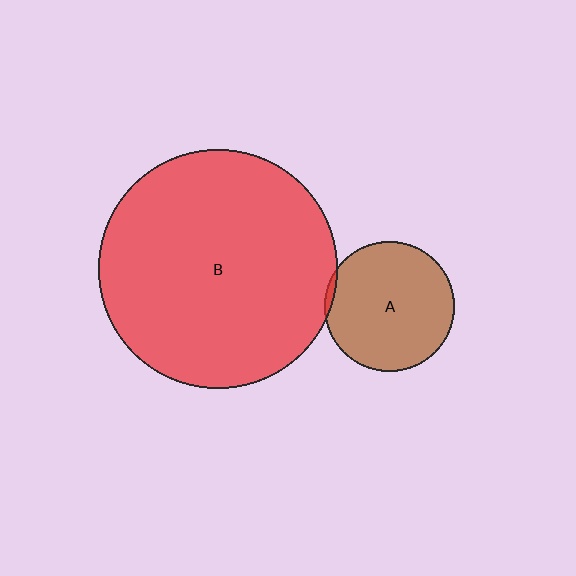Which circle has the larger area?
Circle B (red).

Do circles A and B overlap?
Yes.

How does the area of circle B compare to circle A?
Approximately 3.4 times.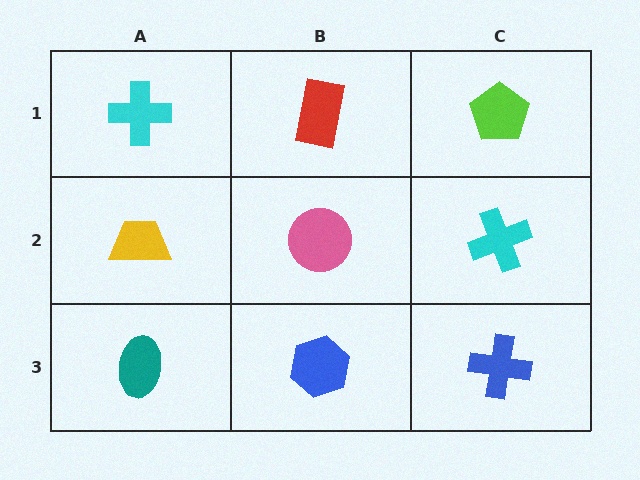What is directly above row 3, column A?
A yellow trapezoid.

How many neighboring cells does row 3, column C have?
2.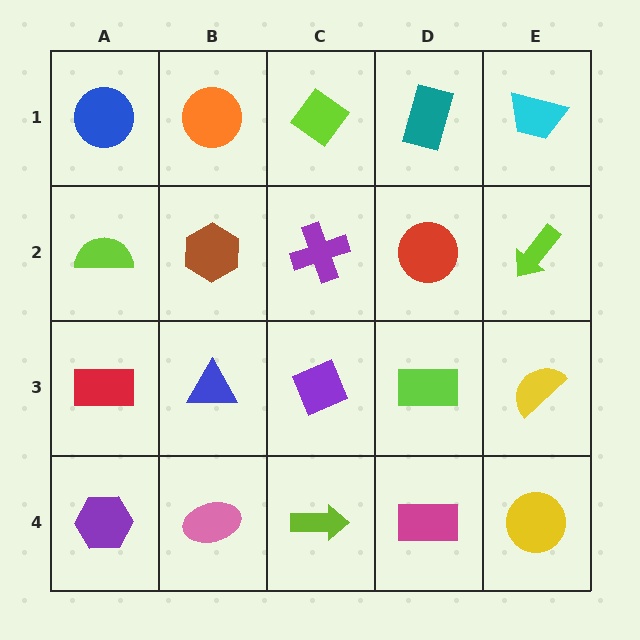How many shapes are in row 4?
5 shapes.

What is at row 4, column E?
A yellow circle.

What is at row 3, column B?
A blue triangle.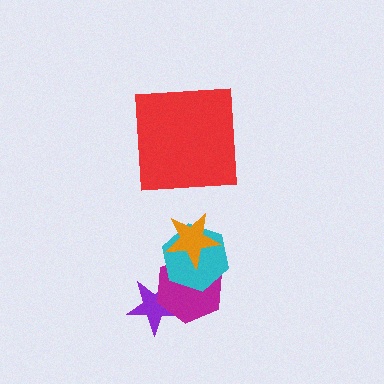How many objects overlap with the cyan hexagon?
2 objects overlap with the cyan hexagon.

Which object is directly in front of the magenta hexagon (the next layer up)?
The cyan hexagon is directly in front of the magenta hexagon.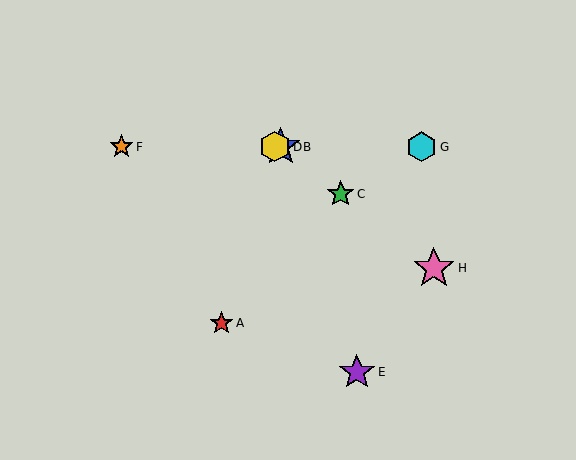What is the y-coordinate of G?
Object G is at y≈147.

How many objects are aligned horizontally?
4 objects (B, D, F, G) are aligned horizontally.